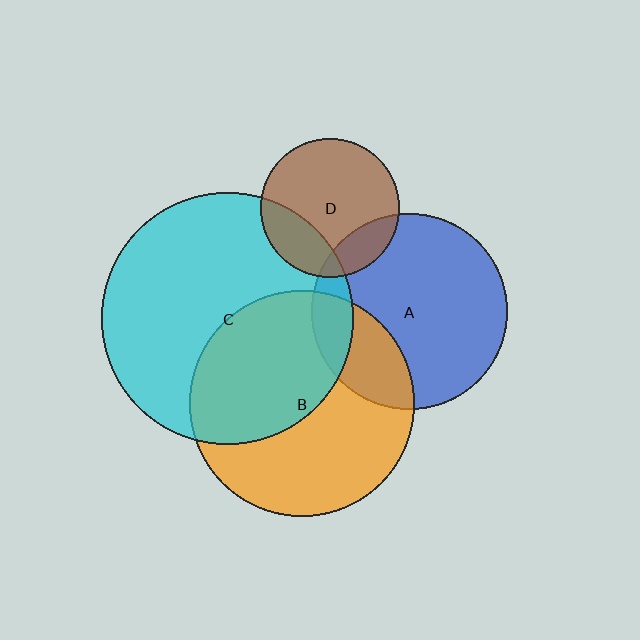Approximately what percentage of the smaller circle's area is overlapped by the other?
Approximately 25%.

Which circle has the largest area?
Circle C (cyan).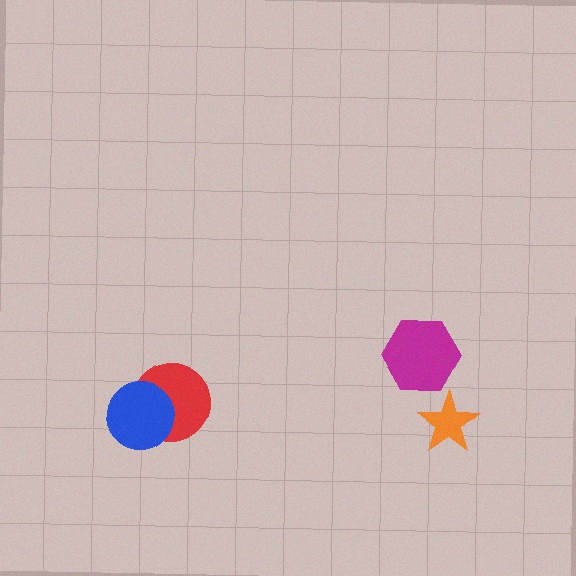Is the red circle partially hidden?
Yes, it is partially covered by another shape.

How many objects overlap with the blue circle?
1 object overlaps with the blue circle.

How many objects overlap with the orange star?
0 objects overlap with the orange star.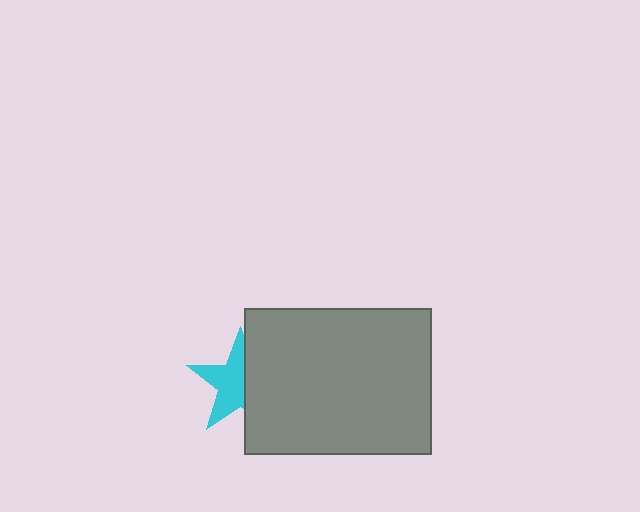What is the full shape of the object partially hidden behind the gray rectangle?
The partially hidden object is a cyan star.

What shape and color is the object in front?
The object in front is a gray rectangle.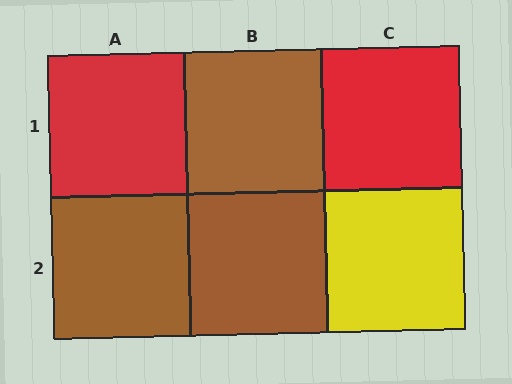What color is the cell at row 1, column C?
Red.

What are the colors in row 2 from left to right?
Brown, brown, yellow.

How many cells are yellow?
1 cell is yellow.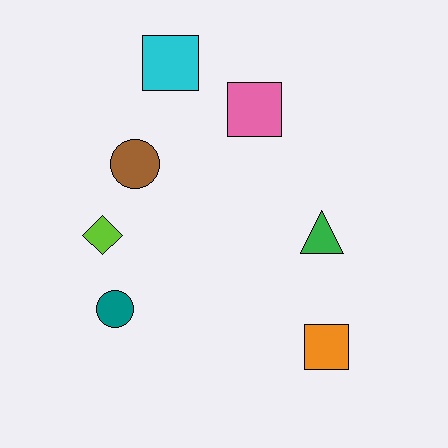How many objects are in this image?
There are 7 objects.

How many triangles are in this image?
There is 1 triangle.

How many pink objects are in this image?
There is 1 pink object.